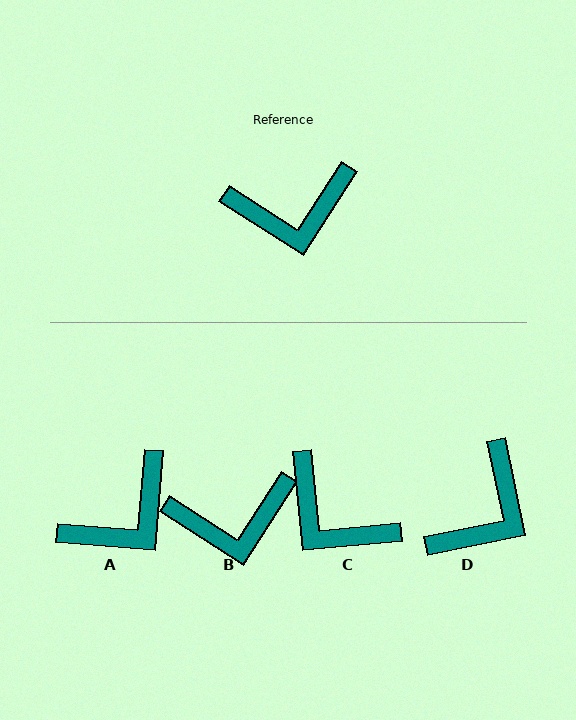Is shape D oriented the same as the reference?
No, it is off by about 44 degrees.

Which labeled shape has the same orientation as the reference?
B.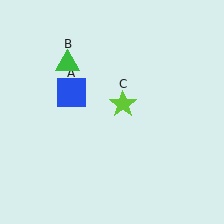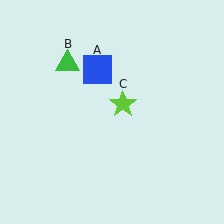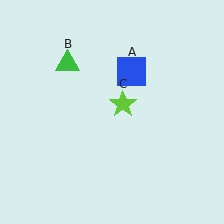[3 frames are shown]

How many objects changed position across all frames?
1 object changed position: blue square (object A).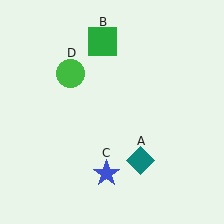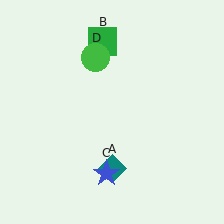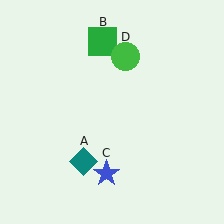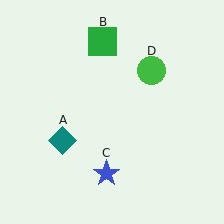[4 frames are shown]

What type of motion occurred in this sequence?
The teal diamond (object A), green circle (object D) rotated clockwise around the center of the scene.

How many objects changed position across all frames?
2 objects changed position: teal diamond (object A), green circle (object D).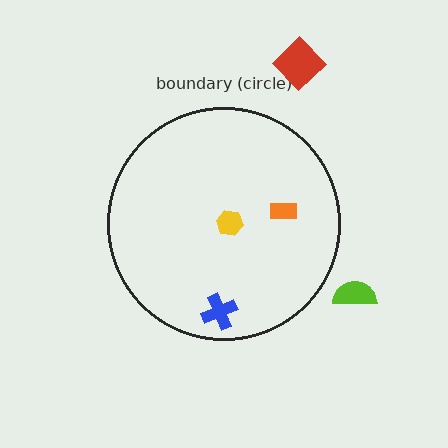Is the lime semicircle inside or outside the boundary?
Outside.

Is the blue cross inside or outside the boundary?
Inside.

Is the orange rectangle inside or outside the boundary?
Inside.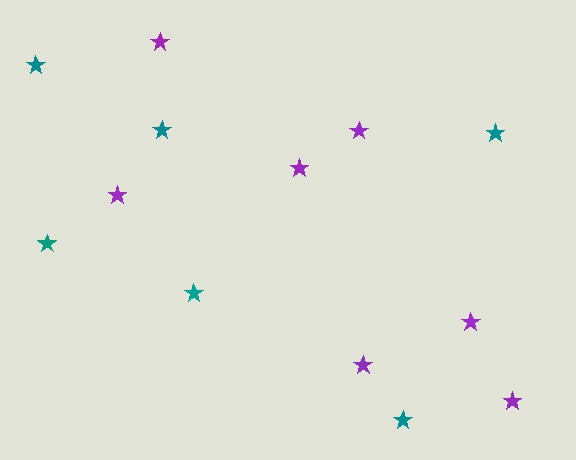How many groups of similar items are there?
There are 2 groups: one group of teal stars (6) and one group of purple stars (7).